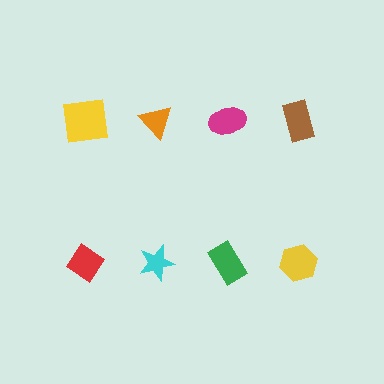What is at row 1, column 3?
A magenta ellipse.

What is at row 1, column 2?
An orange triangle.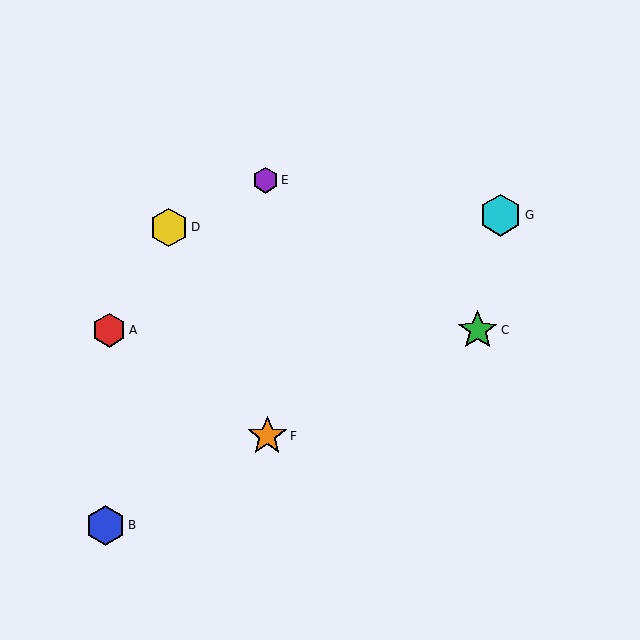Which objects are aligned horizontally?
Objects A, C are aligned horizontally.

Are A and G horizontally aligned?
No, A is at y≈330 and G is at y≈215.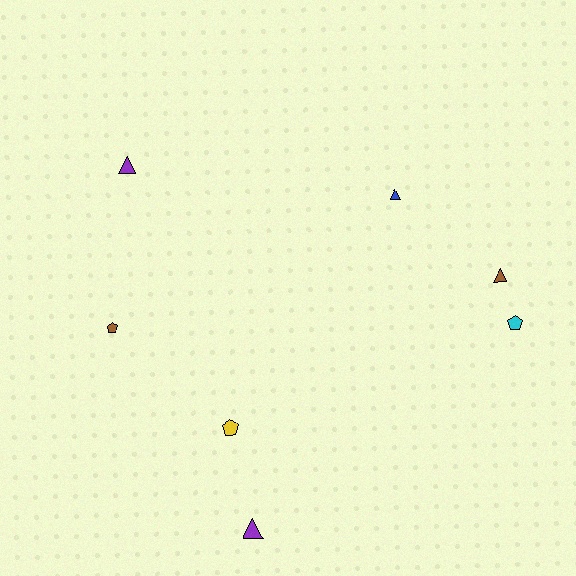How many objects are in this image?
There are 7 objects.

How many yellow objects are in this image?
There is 1 yellow object.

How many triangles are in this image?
There are 4 triangles.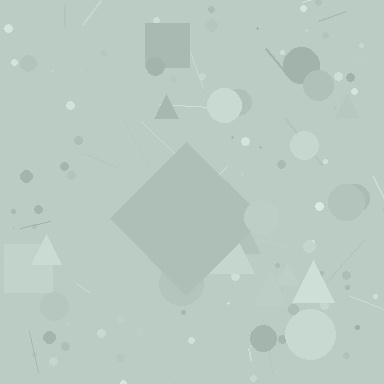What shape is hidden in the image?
A diamond is hidden in the image.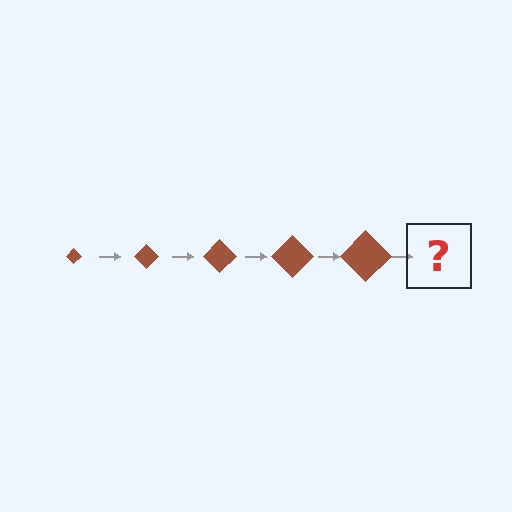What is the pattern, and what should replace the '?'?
The pattern is that the diamond gets progressively larger each step. The '?' should be a brown diamond, larger than the previous one.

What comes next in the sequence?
The next element should be a brown diamond, larger than the previous one.